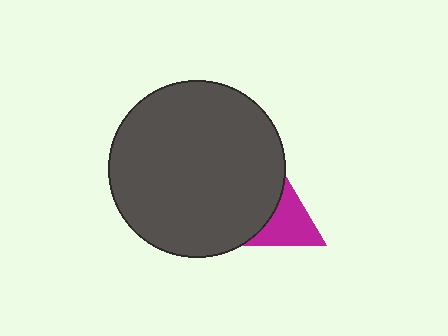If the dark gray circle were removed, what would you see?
You would see the complete magenta triangle.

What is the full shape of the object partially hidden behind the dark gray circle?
The partially hidden object is a magenta triangle.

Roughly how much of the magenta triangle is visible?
A small part of it is visible (roughly 45%).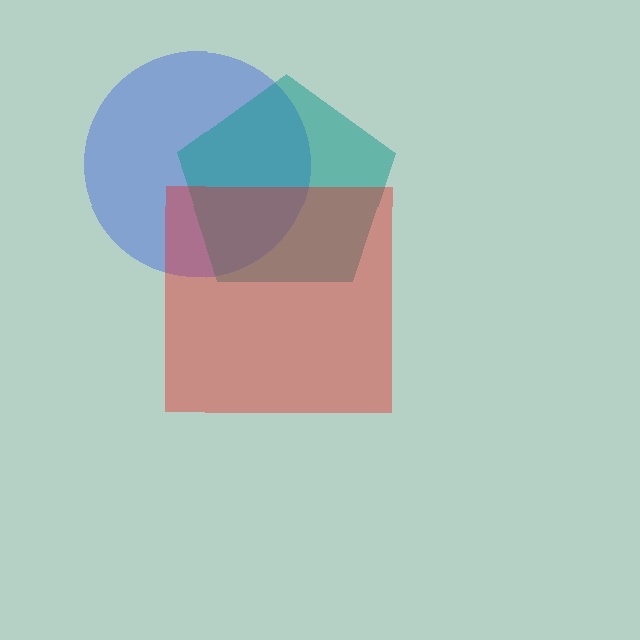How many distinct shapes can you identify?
There are 3 distinct shapes: a blue circle, a teal pentagon, a red square.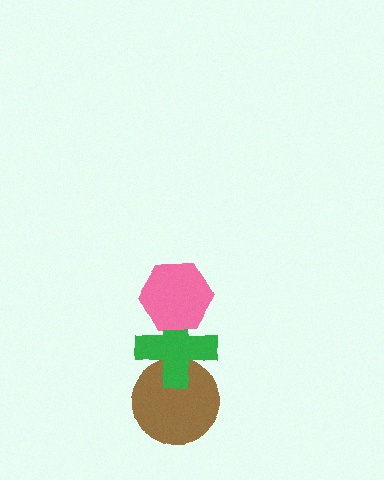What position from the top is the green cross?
The green cross is 2nd from the top.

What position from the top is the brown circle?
The brown circle is 3rd from the top.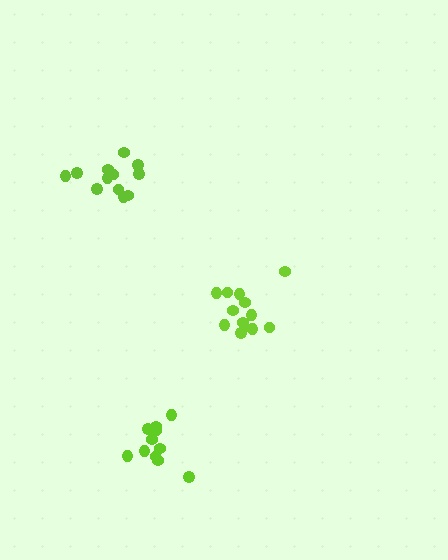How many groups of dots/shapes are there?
There are 3 groups.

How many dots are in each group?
Group 1: 11 dots, Group 2: 12 dots, Group 3: 13 dots (36 total).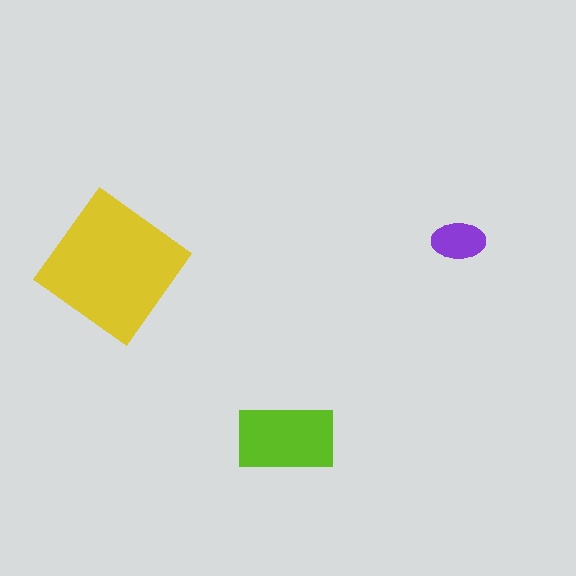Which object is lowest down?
The lime rectangle is bottommost.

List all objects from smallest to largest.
The purple ellipse, the lime rectangle, the yellow diamond.